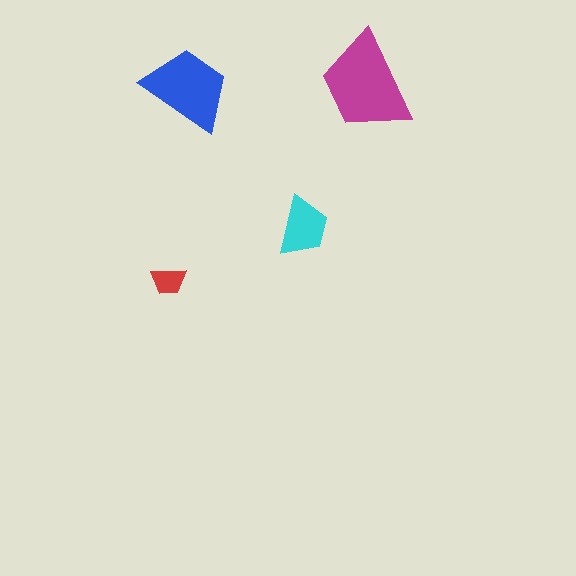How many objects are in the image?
There are 4 objects in the image.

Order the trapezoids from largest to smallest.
the magenta one, the blue one, the cyan one, the red one.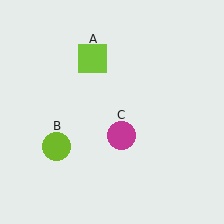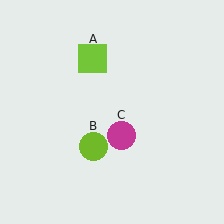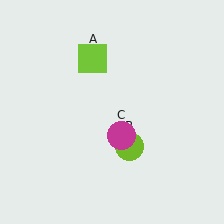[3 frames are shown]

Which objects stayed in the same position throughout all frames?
Lime square (object A) and magenta circle (object C) remained stationary.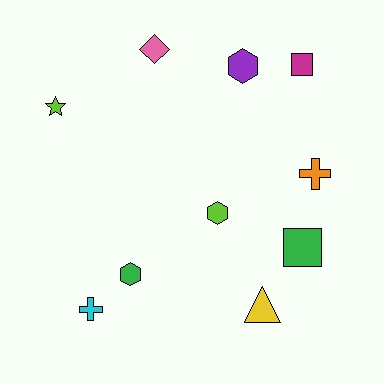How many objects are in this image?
There are 10 objects.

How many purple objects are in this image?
There is 1 purple object.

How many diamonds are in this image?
There is 1 diamond.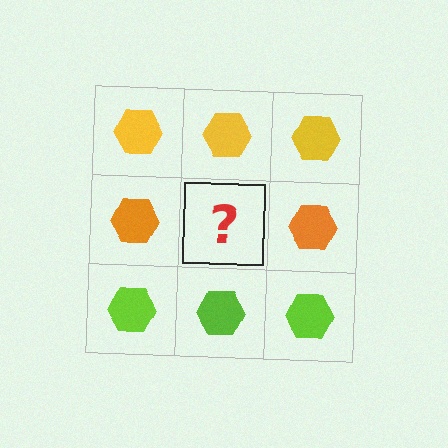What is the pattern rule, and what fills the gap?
The rule is that each row has a consistent color. The gap should be filled with an orange hexagon.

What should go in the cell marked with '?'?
The missing cell should contain an orange hexagon.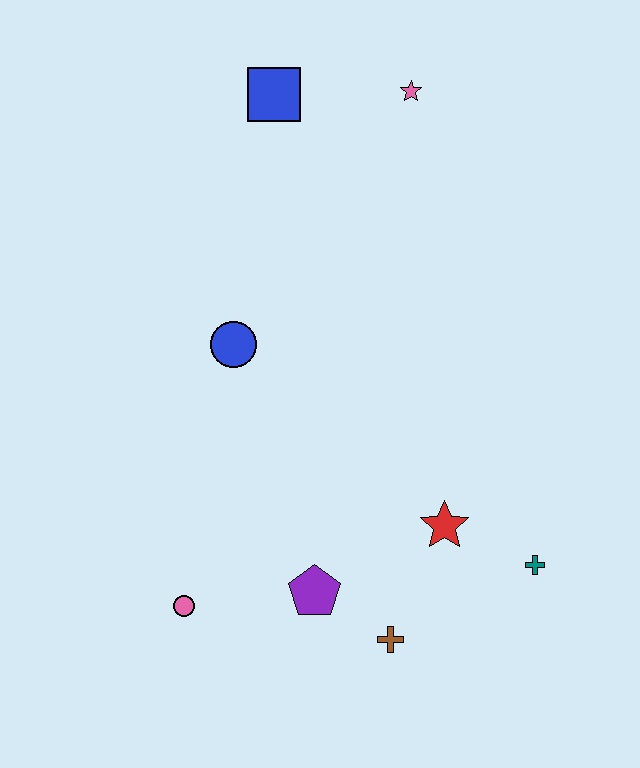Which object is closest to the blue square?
The pink star is closest to the blue square.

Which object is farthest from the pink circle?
The pink star is farthest from the pink circle.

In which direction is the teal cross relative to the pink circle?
The teal cross is to the right of the pink circle.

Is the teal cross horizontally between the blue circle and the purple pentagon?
No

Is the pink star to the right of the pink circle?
Yes